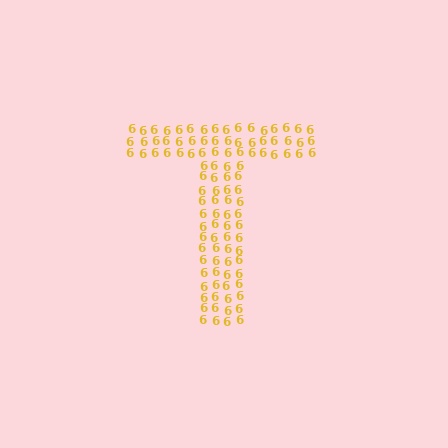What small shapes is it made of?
It is made of small digit 6's.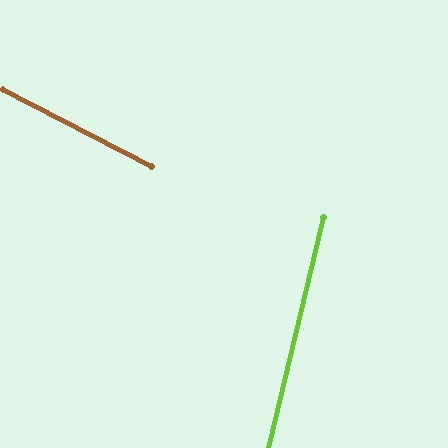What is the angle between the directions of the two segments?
Approximately 76 degrees.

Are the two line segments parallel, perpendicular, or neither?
Neither parallel nor perpendicular — they differ by about 76°.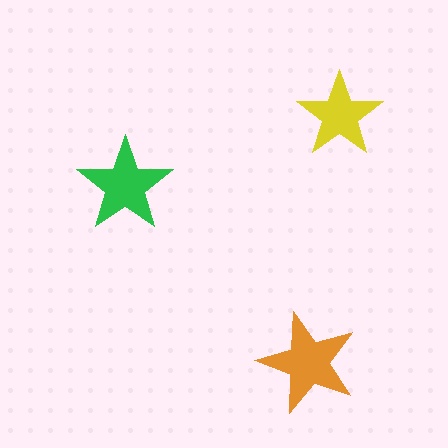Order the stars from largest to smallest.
the orange one, the green one, the yellow one.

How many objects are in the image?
There are 3 objects in the image.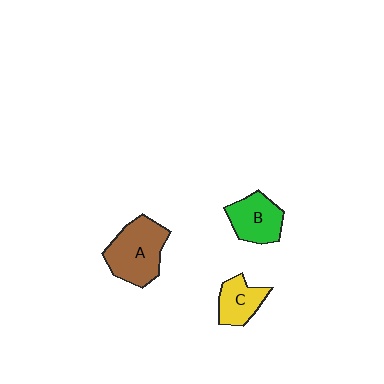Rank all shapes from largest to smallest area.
From largest to smallest: A (brown), B (green), C (yellow).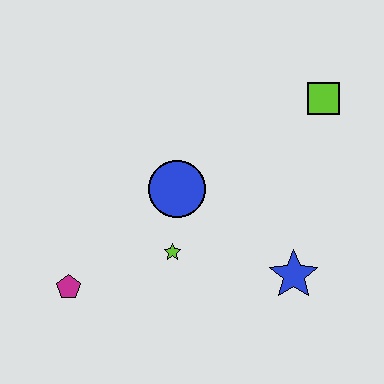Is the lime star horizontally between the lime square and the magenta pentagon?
Yes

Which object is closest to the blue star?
The lime star is closest to the blue star.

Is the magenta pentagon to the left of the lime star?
Yes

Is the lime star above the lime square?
No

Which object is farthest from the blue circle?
The lime square is farthest from the blue circle.